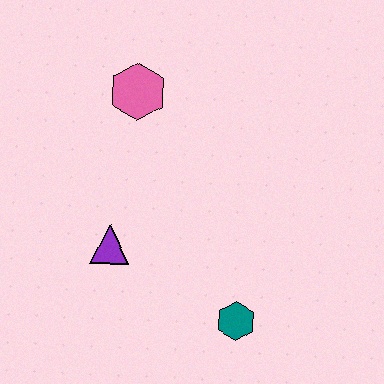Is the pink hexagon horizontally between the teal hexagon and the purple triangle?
Yes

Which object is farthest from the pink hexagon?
The teal hexagon is farthest from the pink hexagon.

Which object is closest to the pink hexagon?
The purple triangle is closest to the pink hexagon.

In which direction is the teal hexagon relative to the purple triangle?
The teal hexagon is to the right of the purple triangle.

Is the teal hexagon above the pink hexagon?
No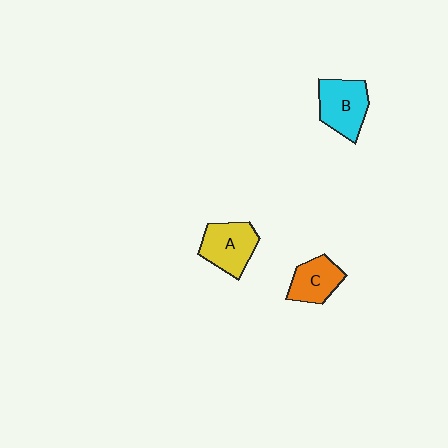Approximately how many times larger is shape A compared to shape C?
Approximately 1.2 times.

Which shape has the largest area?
Shape B (cyan).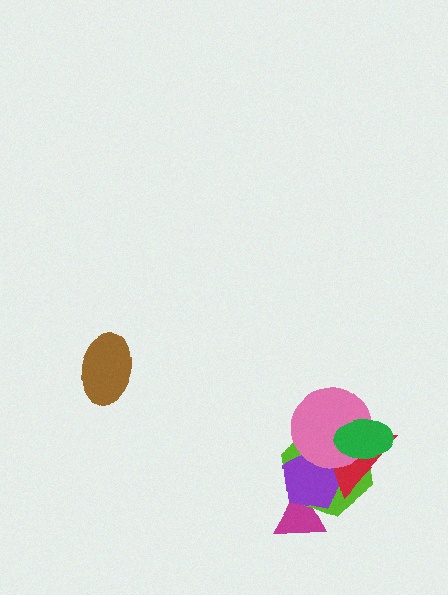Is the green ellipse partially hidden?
No, no other shape covers it.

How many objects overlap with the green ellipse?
3 objects overlap with the green ellipse.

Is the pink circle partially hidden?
Yes, it is partially covered by another shape.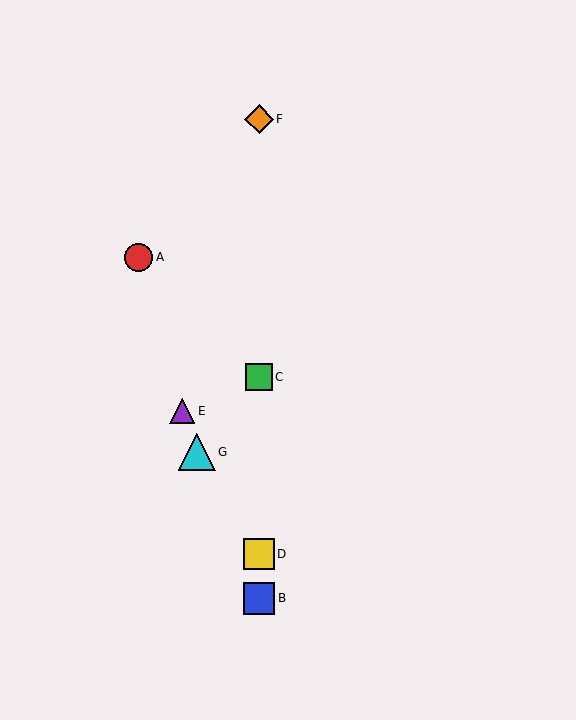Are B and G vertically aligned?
No, B is at x≈259 and G is at x≈197.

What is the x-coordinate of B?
Object B is at x≈259.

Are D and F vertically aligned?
Yes, both are at x≈259.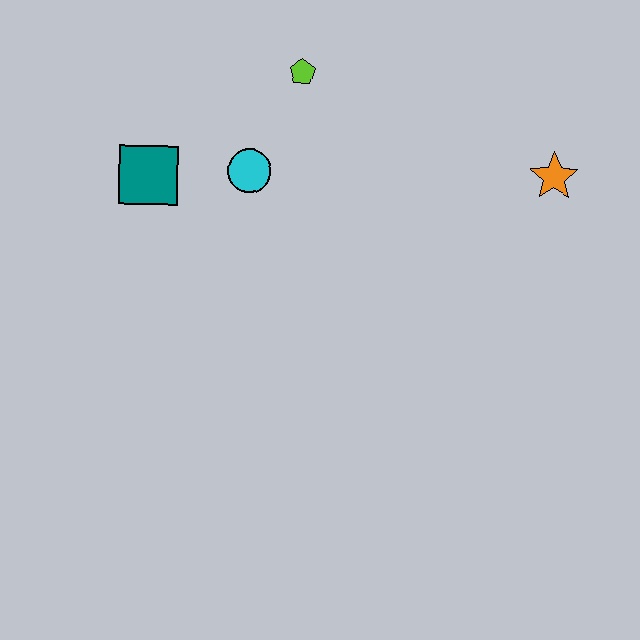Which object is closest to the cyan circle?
The teal square is closest to the cyan circle.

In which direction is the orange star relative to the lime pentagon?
The orange star is to the right of the lime pentagon.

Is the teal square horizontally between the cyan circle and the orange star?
No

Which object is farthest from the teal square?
The orange star is farthest from the teal square.